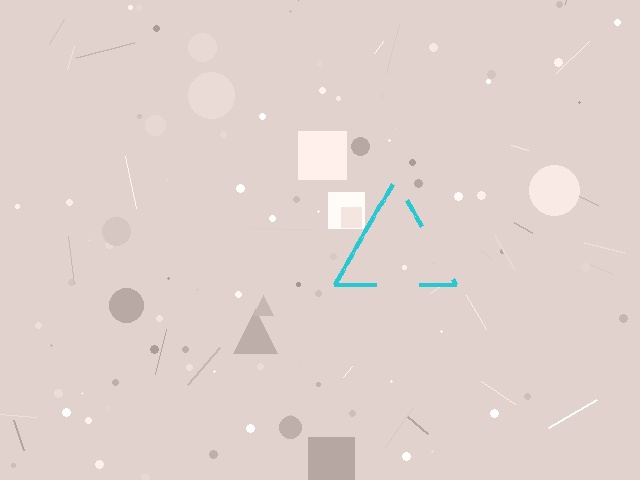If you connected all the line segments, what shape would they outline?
They would outline a triangle.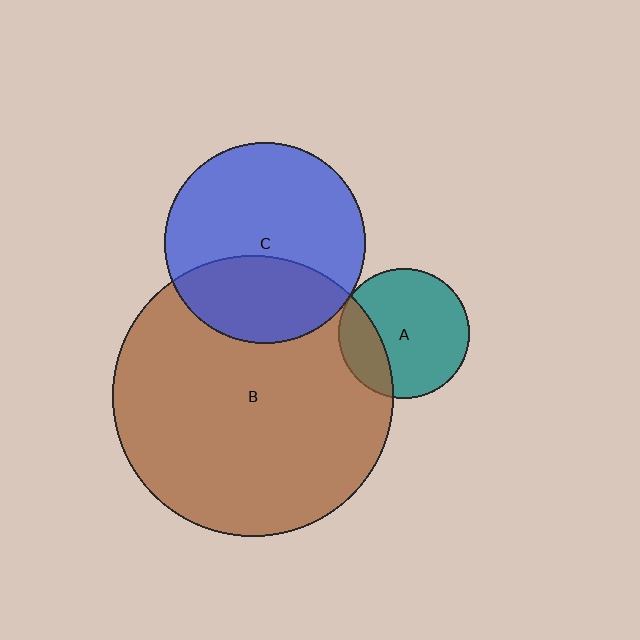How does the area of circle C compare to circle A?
Approximately 2.4 times.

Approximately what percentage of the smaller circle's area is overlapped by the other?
Approximately 35%.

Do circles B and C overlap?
Yes.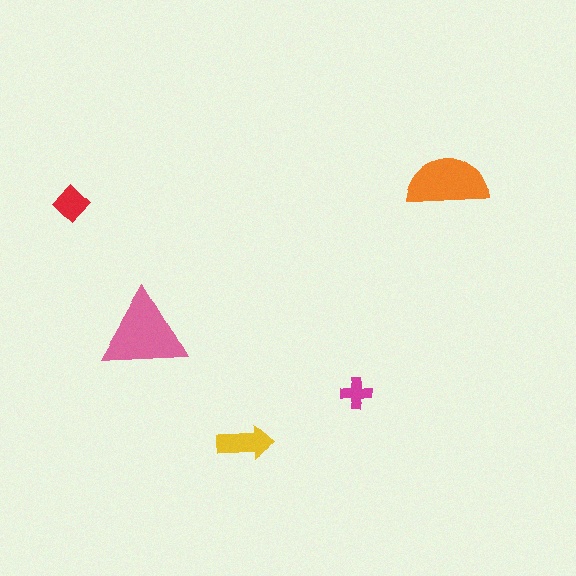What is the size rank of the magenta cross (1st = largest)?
5th.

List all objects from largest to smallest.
The pink triangle, the orange semicircle, the yellow arrow, the red diamond, the magenta cross.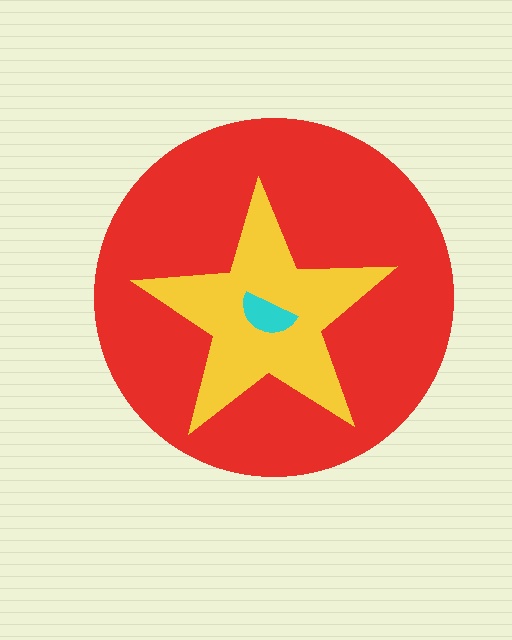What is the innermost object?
The cyan semicircle.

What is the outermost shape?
The red circle.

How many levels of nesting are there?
3.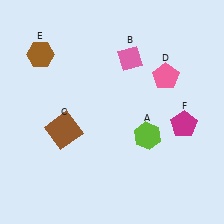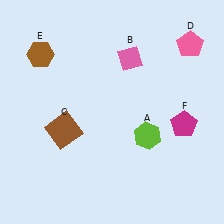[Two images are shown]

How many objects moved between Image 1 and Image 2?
1 object moved between the two images.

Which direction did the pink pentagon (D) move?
The pink pentagon (D) moved up.